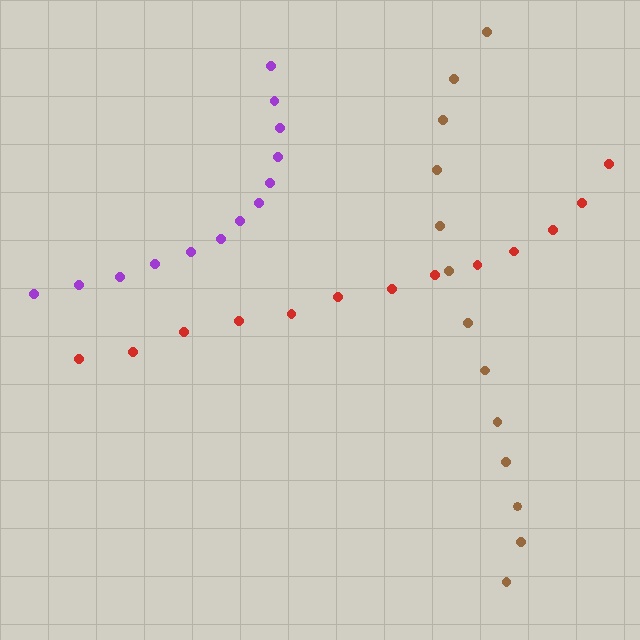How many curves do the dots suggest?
There are 3 distinct paths.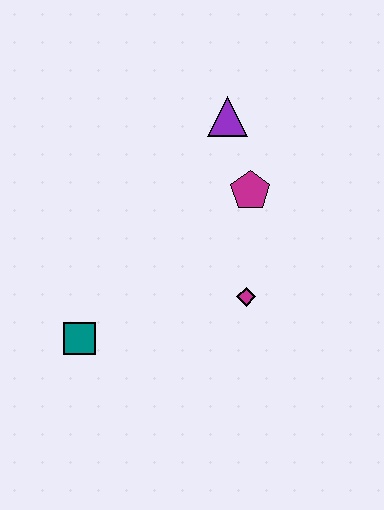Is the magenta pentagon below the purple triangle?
Yes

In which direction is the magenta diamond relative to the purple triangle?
The magenta diamond is below the purple triangle.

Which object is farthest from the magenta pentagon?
The teal square is farthest from the magenta pentagon.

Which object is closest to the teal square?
The magenta diamond is closest to the teal square.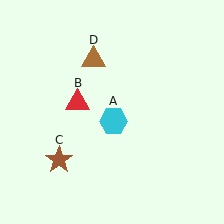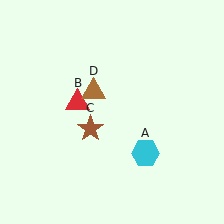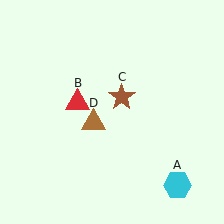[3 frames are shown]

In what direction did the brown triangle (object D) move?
The brown triangle (object D) moved down.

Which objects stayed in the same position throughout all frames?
Red triangle (object B) remained stationary.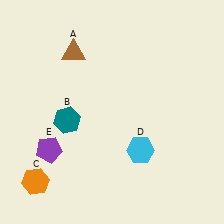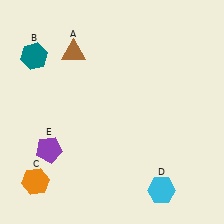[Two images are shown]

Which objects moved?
The objects that moved are: the teal hexagon (B), the cyan hexagon (D).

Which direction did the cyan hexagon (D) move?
The cyan hexagon (D) moved down.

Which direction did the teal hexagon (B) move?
The teal hexagon (B) moved up.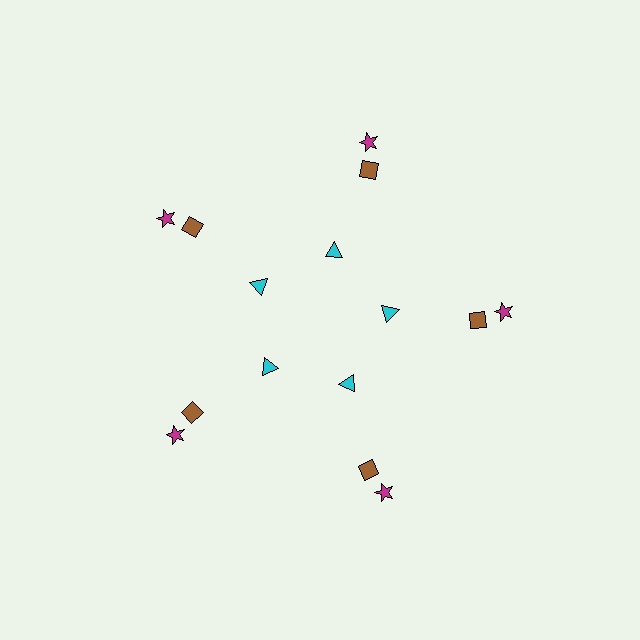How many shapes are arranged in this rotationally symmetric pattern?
There are 15 shapes, arranged in 5 groups of 3.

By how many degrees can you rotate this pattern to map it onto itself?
The pattern maps onto itself every 72 degrees of rotation.